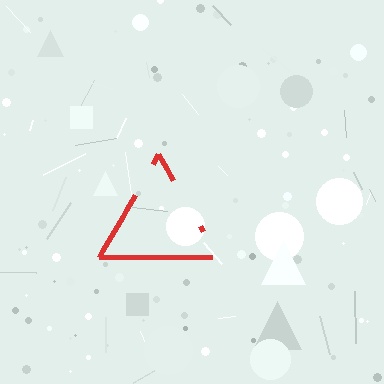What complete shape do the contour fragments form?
The contour fragments form a triangle.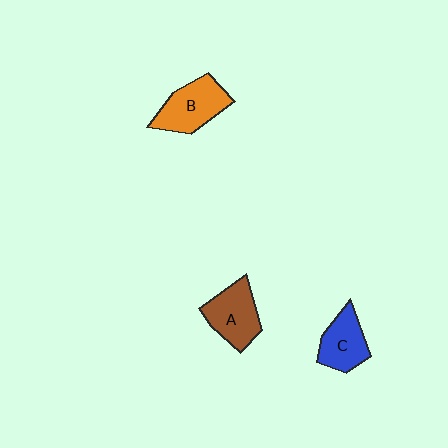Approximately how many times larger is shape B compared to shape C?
Approximately 1.2 times.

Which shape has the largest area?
Shape B (orange).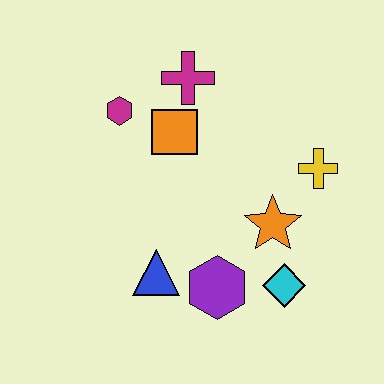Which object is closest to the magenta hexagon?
The orange square is closest to the magenta hexagon.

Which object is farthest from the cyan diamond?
The magenta hexagon is farthest from the cyan diamond.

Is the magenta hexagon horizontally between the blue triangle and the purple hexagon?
No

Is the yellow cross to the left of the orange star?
No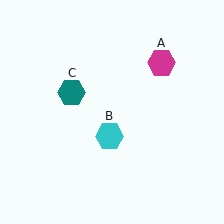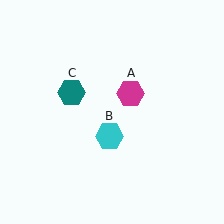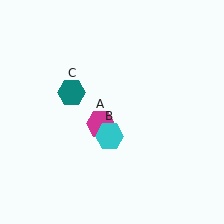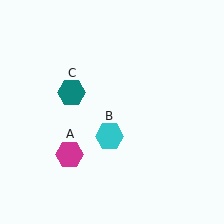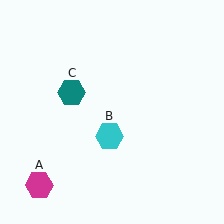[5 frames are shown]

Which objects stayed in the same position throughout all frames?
Cyan hexagon (object B) and teal hexagon (object C) remained stationary.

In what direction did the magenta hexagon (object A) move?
The magenta hexagon (object A) moved down and to the left.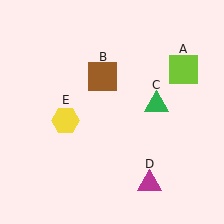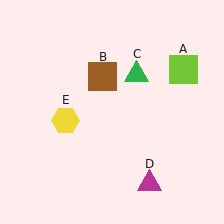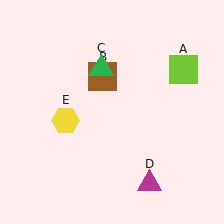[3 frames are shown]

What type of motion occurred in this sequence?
The green triangle (object C) rotated counterclockwise around the center of the scene.